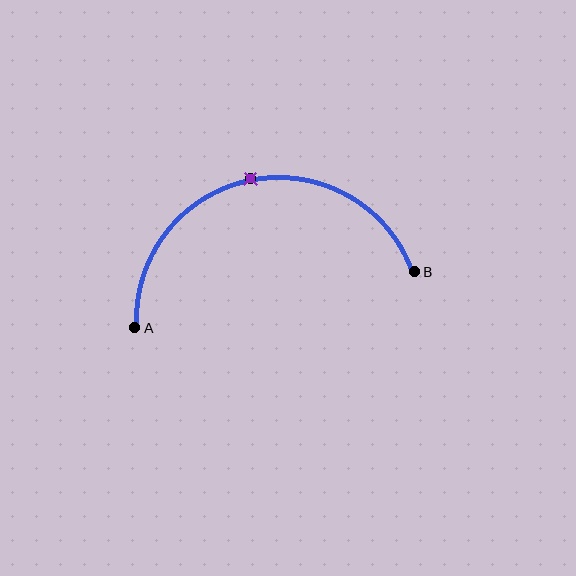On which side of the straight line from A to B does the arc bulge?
The arc bulges above the straight line connecting A and B.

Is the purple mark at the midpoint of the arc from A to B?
Yes. The purple mark lies on the arc at equal arc-length from both A and B — it is the arc midpoint.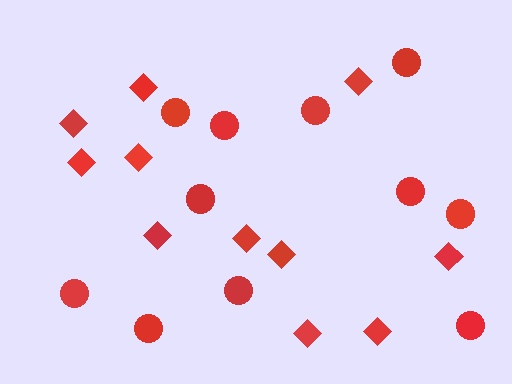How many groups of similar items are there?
There are 2 groups: one group of diamonds (11) and one group of circles (11).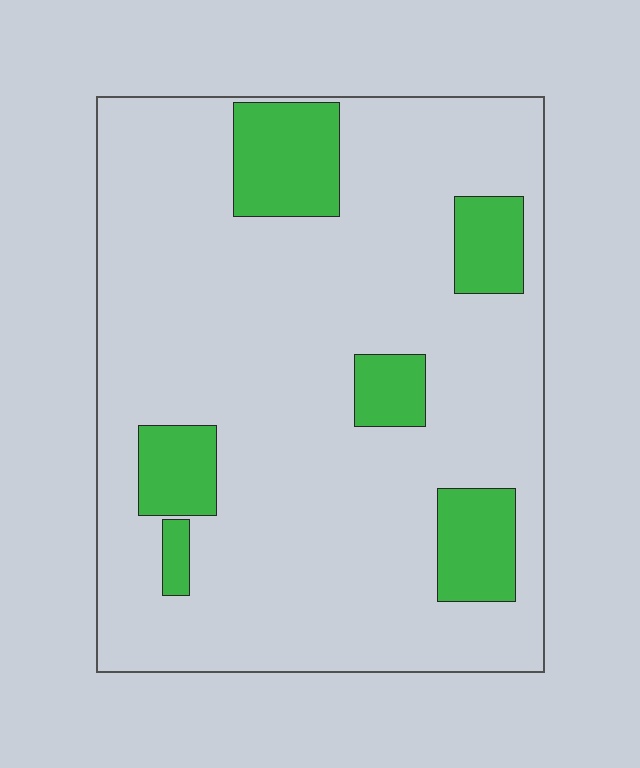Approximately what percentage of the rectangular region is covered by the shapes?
Approximately 15%.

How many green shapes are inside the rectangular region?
6.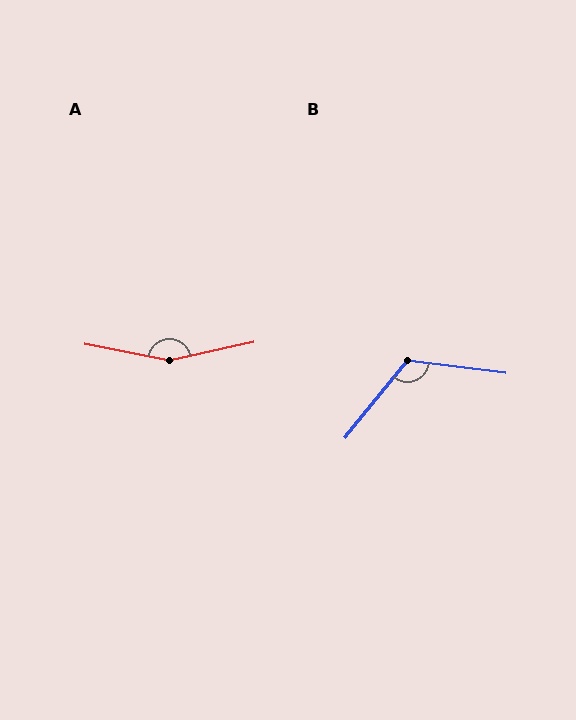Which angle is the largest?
A, at approximately 157 degrees.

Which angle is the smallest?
B, at approximately 122 degrees.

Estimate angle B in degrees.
Approximately 122 degrees.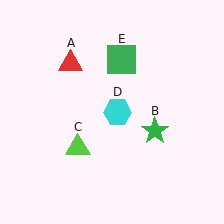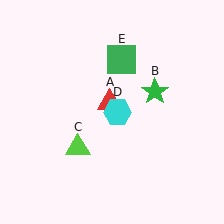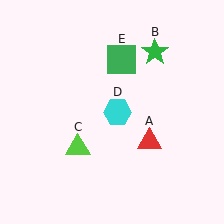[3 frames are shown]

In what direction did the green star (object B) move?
The green star (object B) moved up.